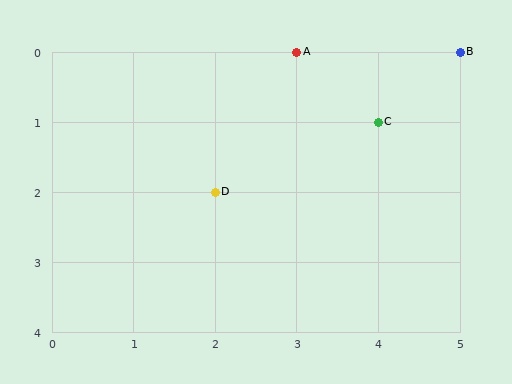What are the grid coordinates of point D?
Point D is at grid coordinates (2, 2).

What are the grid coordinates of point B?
Point B is at grid coordinates (5, 0).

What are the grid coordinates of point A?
Point A is at grid coordinates (3, 0).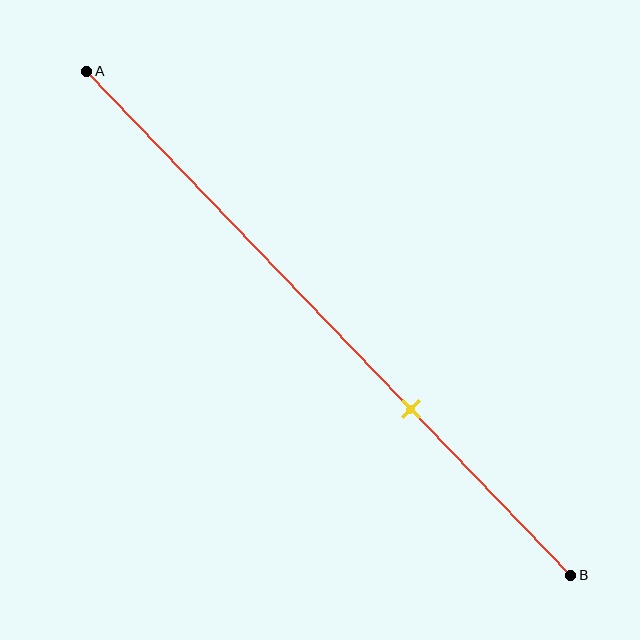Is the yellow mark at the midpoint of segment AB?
No, the mark is at about 65% from A, not at the 50% midpoint.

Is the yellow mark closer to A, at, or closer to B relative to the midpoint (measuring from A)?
The yellow mark is closer to point B than the midpoint of segment AB.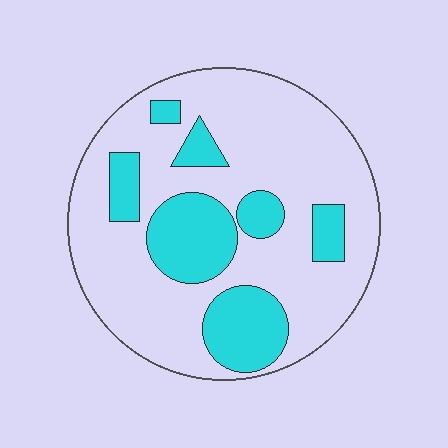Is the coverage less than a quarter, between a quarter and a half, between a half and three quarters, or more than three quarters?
Between a quarter and a half.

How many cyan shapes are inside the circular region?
7.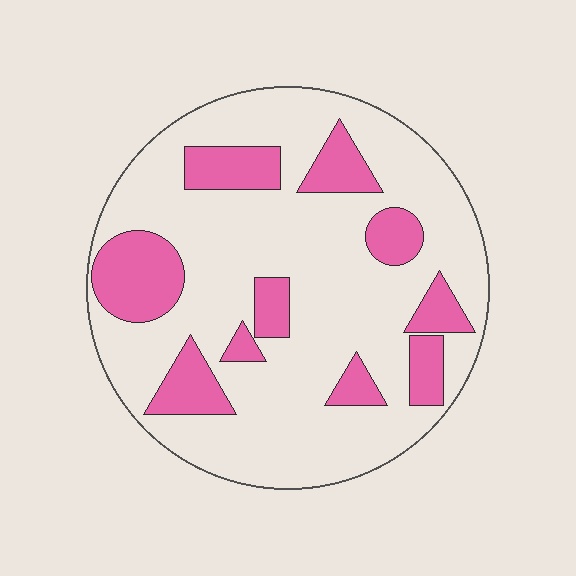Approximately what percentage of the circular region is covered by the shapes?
Approximately 25%.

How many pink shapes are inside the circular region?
10.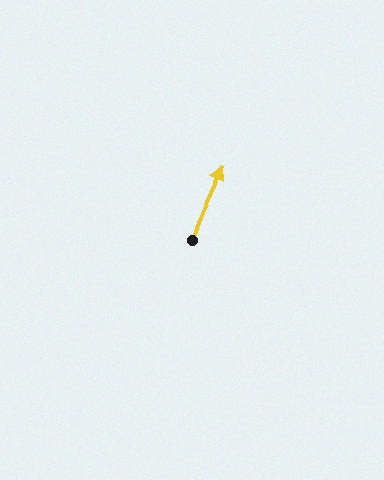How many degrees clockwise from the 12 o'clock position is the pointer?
Approximately 24 degrees.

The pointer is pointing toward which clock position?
Roughly 1 o'clock.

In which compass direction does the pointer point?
Northeast.